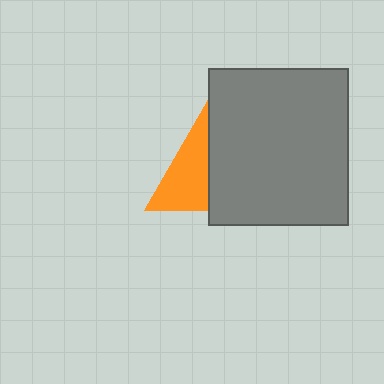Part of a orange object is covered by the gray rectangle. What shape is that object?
It is a triangle.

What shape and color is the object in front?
The object in front is a gray rectangle.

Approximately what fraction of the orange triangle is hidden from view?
Roughly 52% of the orange triangle is hidden behind the gray rectangle.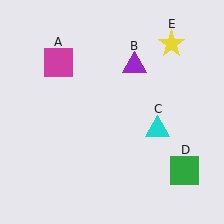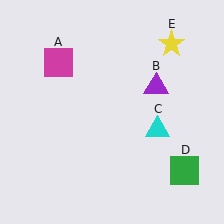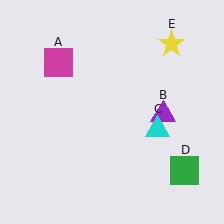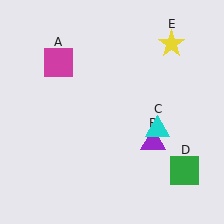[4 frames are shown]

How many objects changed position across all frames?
1 object changed position: purple triangle (object B).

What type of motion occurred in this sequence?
The purple triangle (object B) rotated clockwise around the center of the scene.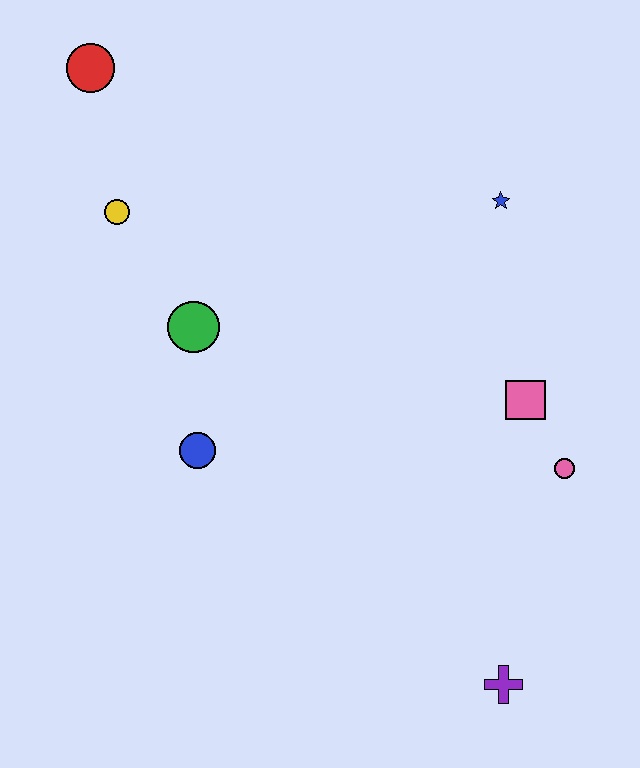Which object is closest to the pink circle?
The pink square is closest to the pink circle.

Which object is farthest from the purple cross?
The red circle is farthest from the purple cross.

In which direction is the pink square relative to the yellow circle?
The pink square is to the right of the yellow circle.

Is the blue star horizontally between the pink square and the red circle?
Yes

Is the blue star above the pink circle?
Yes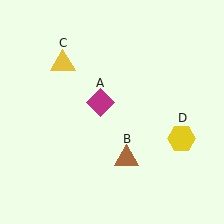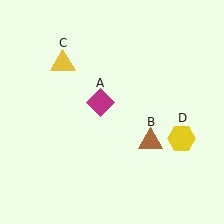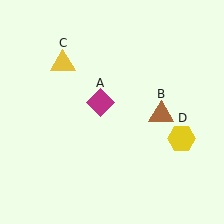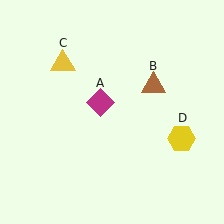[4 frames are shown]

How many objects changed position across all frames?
1 object changed position: brown triangle (object B).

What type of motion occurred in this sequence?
The brown triangle (object B) rotated counterclockwise around the center of the scene.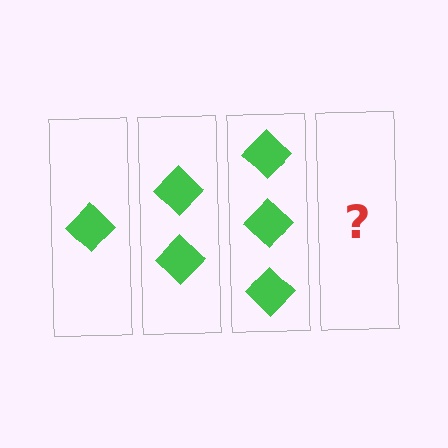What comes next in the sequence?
The next element should be 4 diamonds.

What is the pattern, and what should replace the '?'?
The pattern is that each step adds one more diamond. The '?' should be 4 diamonds.